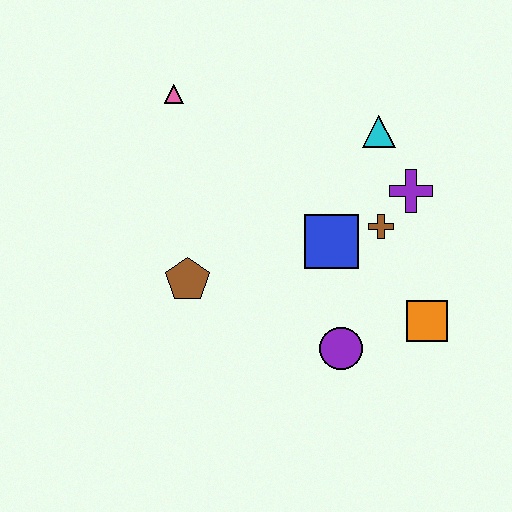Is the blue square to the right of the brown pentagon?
Yes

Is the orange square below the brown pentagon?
Yes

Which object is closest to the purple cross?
The brown cross is closest to the purple cross.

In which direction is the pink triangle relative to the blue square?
The pink triangle is to the left of the blue square.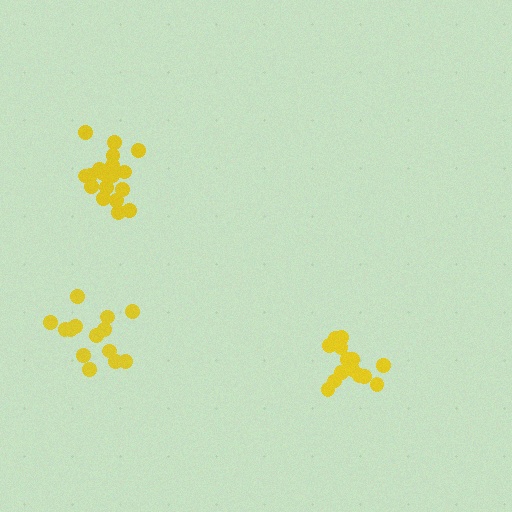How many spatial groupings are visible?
There are 3 spatial groupings.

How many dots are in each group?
Group 1: 14 dots, Group 2: 14 dots, Group 3: 18 dots (46 total).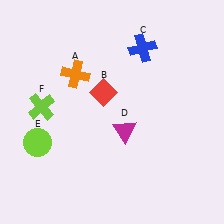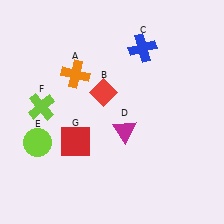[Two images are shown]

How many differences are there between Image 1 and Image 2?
There is 1 difference between the two images.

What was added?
A red square (G) was added in Image 2.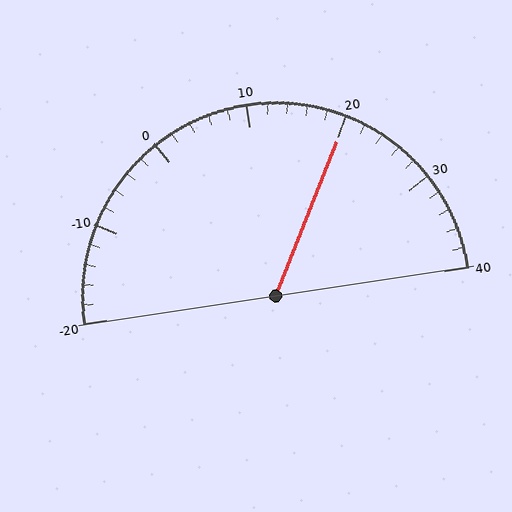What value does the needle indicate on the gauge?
The needle indicates approximately 20.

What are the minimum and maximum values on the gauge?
The gauge ranges from -20 to 40.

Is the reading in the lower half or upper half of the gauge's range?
The reading is in the upper half of the range (-20 to 40).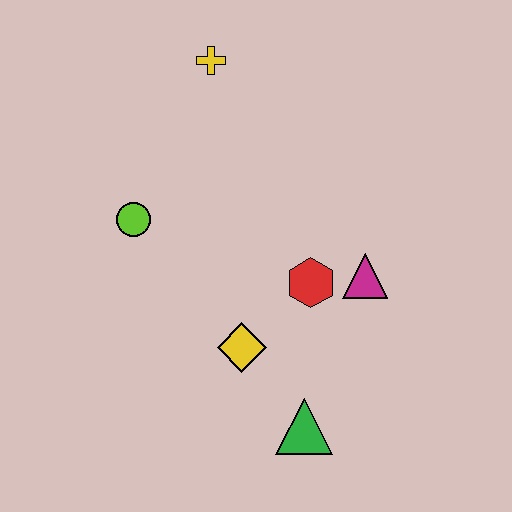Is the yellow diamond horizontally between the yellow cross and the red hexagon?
Yes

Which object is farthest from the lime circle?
The green triangle is farthest from the lime circle.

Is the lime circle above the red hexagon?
Yes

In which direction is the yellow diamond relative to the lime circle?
The yellow diamond is below the lime circle.